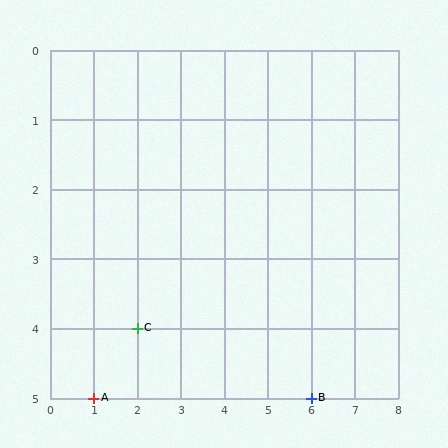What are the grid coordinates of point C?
Point C is at grid coordinates (2, 4).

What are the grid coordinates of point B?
Point B is at grid coordinates (6, 5).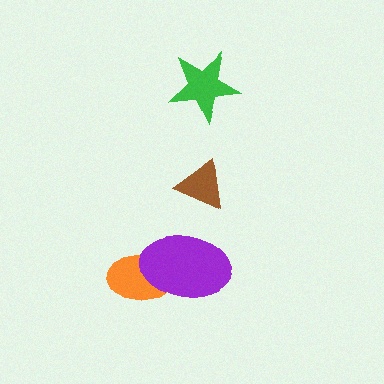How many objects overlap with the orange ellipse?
1 object overlaps with the orange ellipse.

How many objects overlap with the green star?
0 objects overlap with the green star.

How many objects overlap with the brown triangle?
0 objects overlap with the brown triangle.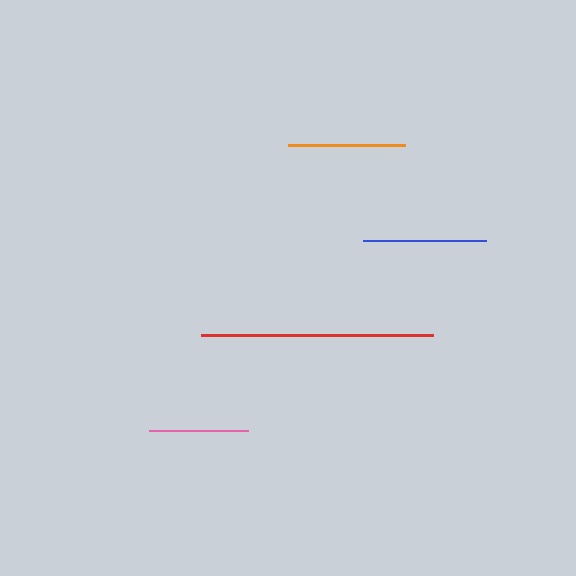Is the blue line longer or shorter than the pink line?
The blue line is longer than the pink line.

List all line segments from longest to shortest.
From longest to shortest: red, blue, orange, pink.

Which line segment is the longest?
The red line is the longest at approximately 233 pixels.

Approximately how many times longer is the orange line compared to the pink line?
The orange line is approximately 1.2 times the length of the pink line.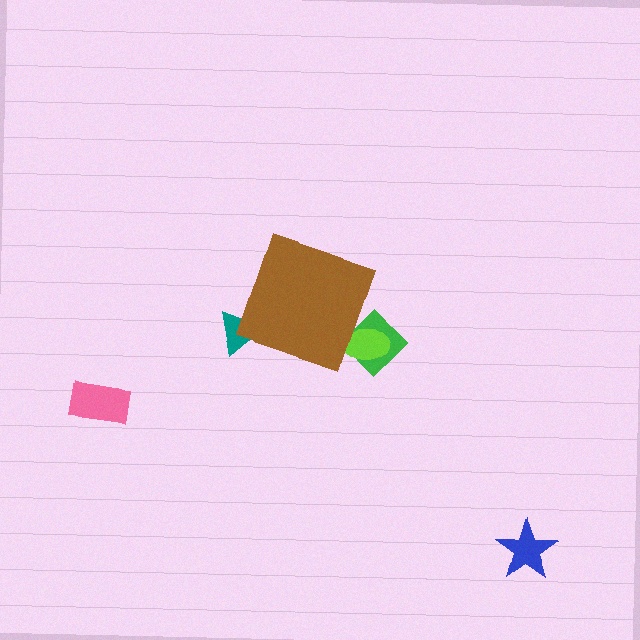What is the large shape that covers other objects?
A brown diamond.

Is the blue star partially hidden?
No, the blue star is fully visible.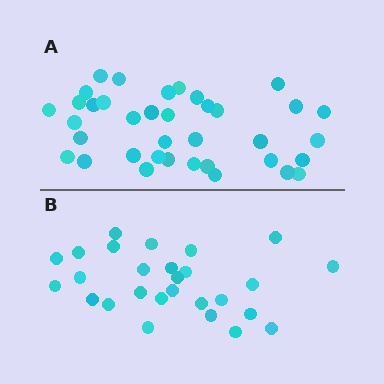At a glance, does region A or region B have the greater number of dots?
Region A (the top region) has more dots.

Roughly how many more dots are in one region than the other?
Region A has roughly 10 or so more dots than region B.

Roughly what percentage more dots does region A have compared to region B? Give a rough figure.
About 35% more.